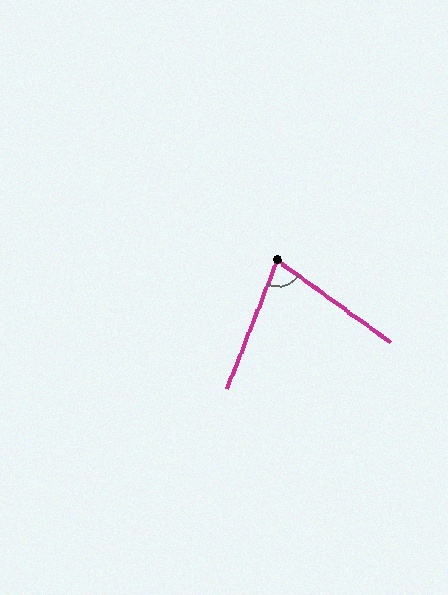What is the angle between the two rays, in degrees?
Approximately 75 degrees.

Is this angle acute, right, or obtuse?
It is acute.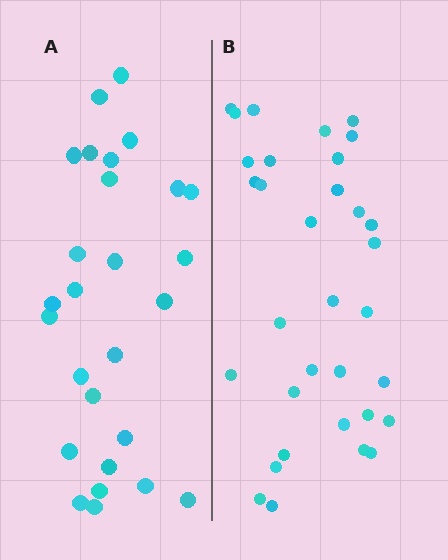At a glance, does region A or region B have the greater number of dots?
Region B (the right region) has more dots.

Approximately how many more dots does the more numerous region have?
Region B has about 6 more dots than region A.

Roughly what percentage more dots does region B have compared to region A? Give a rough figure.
About 20% more.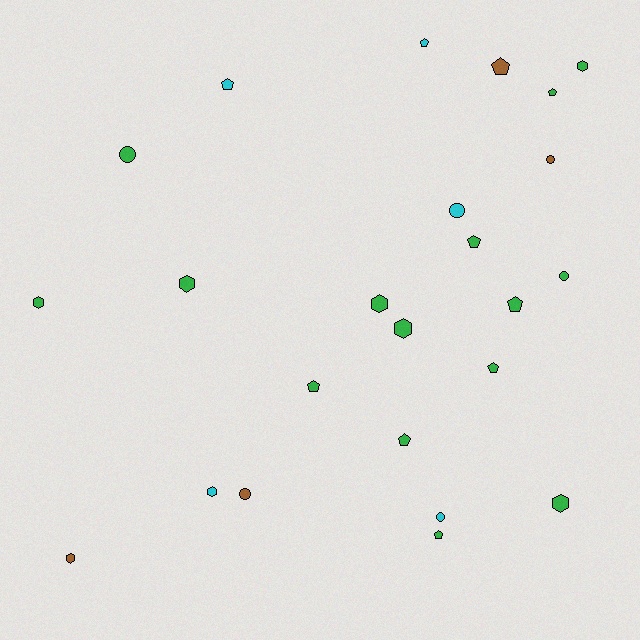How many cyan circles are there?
There are 2 cyan circles.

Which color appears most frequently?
Green, with 15 objects.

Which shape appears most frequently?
Pentagon, with 10 objects.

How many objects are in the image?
There are 24 objects.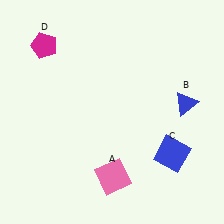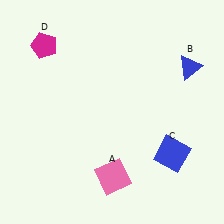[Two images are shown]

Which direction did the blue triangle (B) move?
The blue triangle (B) moved up.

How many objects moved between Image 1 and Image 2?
1 object moved between the two images.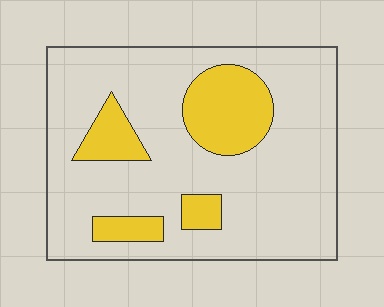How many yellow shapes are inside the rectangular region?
4.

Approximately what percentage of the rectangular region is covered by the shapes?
Approximately 20%.